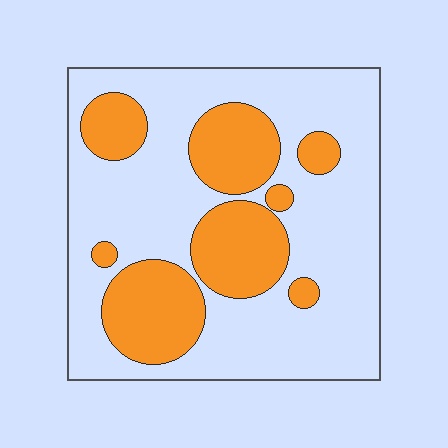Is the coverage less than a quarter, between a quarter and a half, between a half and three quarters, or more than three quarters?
Between a quarter and a half.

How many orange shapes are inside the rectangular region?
8.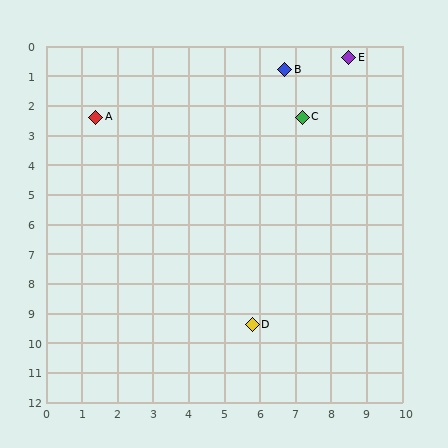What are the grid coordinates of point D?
Point D is at approximately (5.8, 9.4).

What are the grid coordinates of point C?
Point C is at approximately (7.2, 2.4).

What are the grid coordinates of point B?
Point B is at approximately (6.7, 0.8).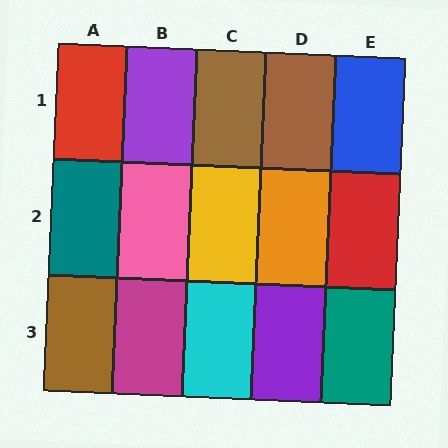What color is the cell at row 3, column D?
Purple.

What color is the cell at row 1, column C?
Brown.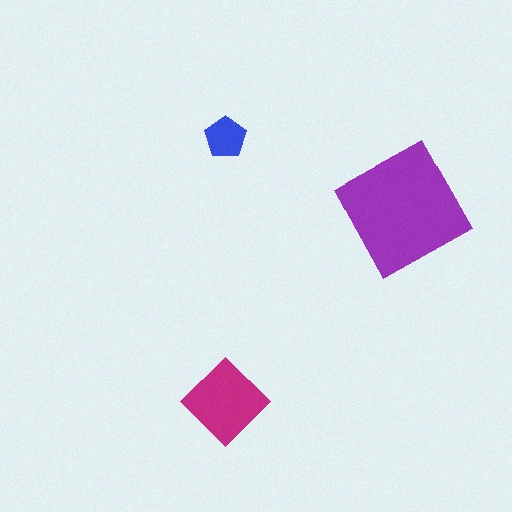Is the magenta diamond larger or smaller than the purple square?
Smaller.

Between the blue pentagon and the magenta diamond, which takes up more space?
The magenta diamond.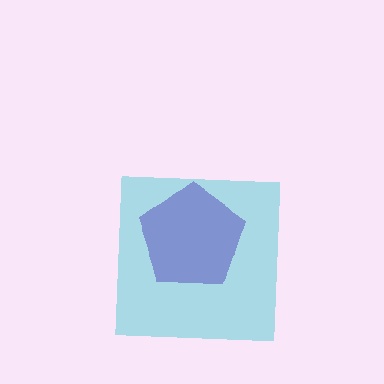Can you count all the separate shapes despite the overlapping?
Yes, there are 2 separate shapes.